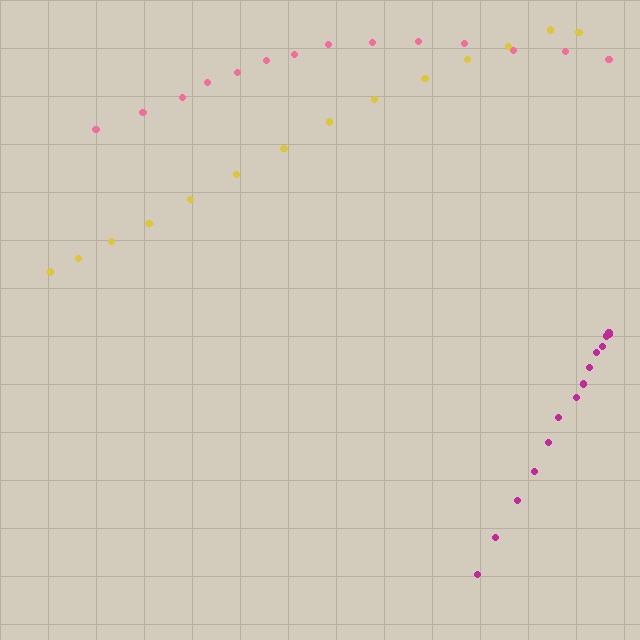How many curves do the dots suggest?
There are 3 distinct paths.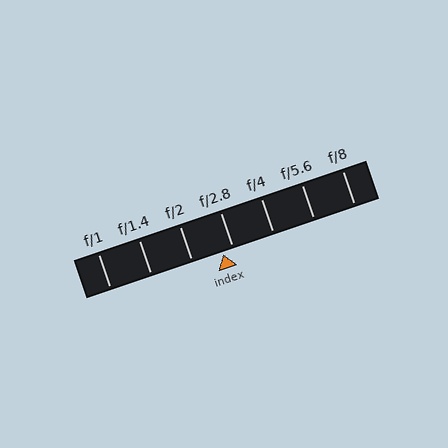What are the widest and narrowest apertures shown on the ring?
The widest aperture shown is f/1 and the narrowest is f/8.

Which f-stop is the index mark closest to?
The index mark is closest to f/2.8.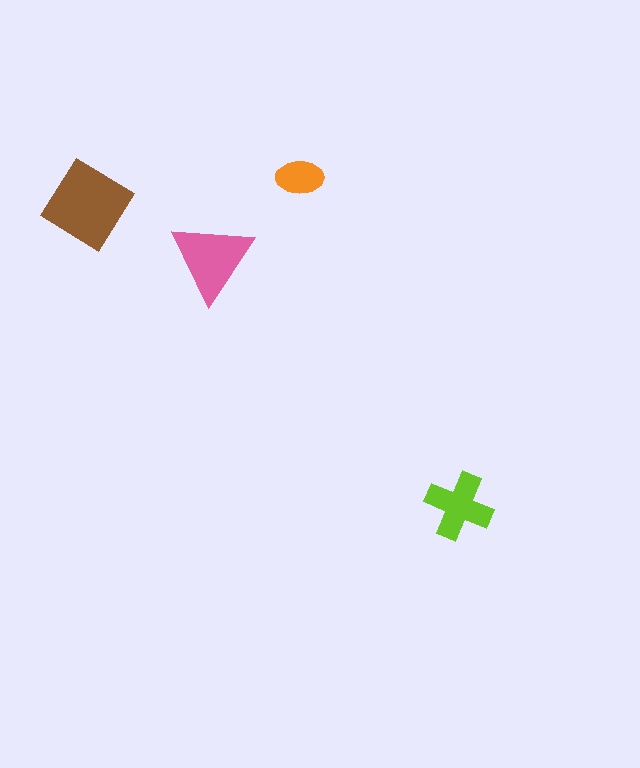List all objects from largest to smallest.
The brown diamond, the pink triangle, the lime cross, the orange ellipse.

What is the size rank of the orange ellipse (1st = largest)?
4th.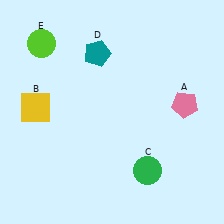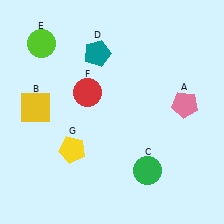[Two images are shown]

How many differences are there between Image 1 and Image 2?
There are 2 differences between the two images.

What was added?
A red circle (F), a yellow pentagon (G) were added in Image 2.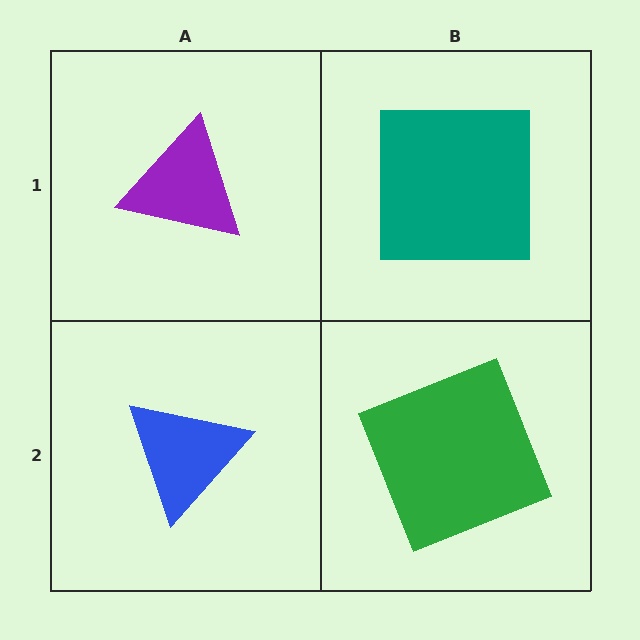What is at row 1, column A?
A purple triangle.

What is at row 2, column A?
A blue triangle.